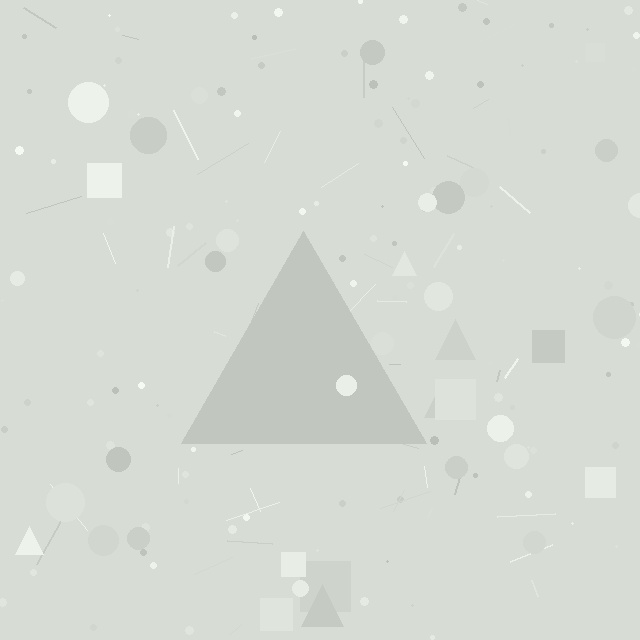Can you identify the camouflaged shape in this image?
The camouflaged shape is a triangle.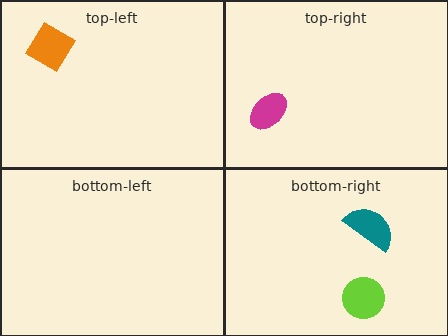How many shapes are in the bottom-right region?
2.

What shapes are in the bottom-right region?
The teal semicircle, the lime circle.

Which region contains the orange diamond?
The top-left region.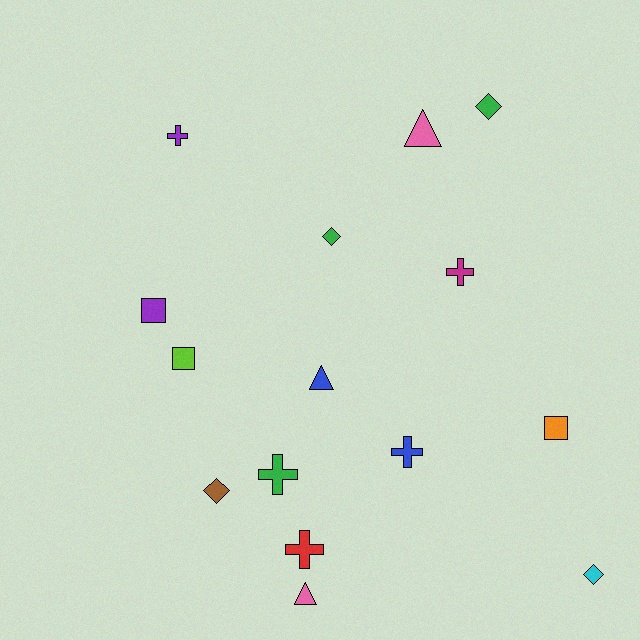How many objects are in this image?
There are 15 objects.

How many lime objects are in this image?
There is 1 lime object.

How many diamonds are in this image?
There are 4 diamonds.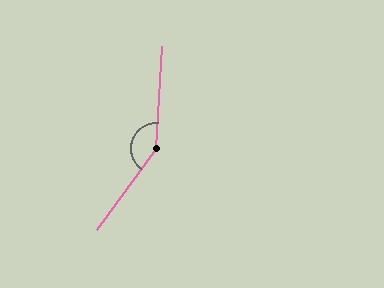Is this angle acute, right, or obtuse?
It is obtuse.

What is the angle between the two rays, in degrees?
Approximately 147 degrees.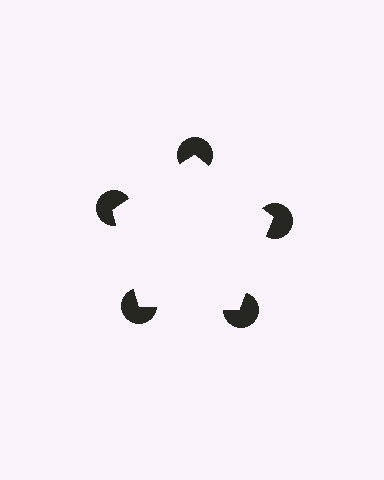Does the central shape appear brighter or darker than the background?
It typically appears slightly brighter than the background, even though no actual brightness change is drawn.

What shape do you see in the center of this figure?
An illusory pentagon — its edges are inferred from the aligned wedge cuts in the pac-man discs, not physically drawn.